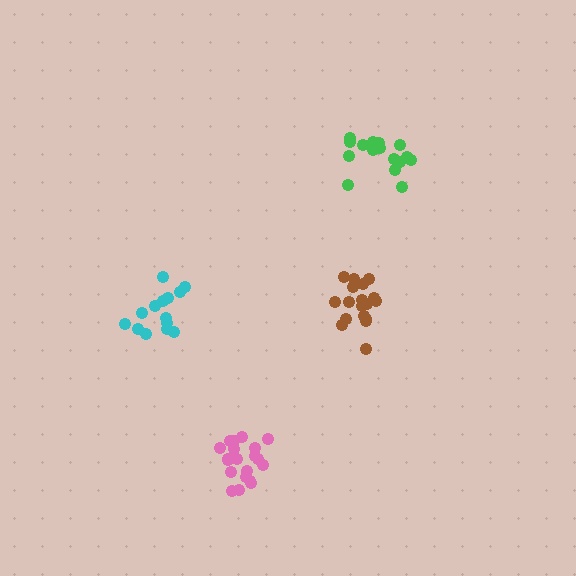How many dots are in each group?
Group 1: 17 dots, Group 2: 14 dots, Group 3: 19 dots, Group 4: 19 dots (69 total).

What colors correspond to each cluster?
The clusters are colored: green, cyan, brown, pink.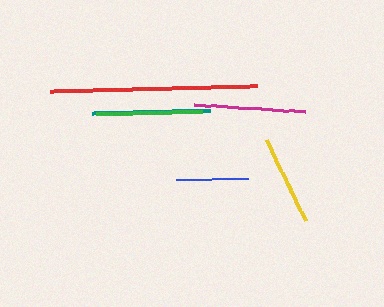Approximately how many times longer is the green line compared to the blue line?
The green line is approximately 1.5 times the length of the blue line.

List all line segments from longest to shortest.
From longest to shortest: red, teal, magenta, green, yellow, blue.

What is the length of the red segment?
The red segment is approximately 207 pixels long.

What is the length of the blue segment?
The blue segment is approximately 73 pixels long.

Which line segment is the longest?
The red line is the longest at approximately 207 pixels.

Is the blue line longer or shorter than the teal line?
The teal line is longer than the blue line.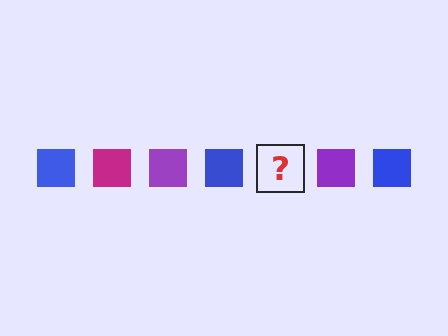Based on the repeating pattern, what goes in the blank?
The blank should be a magenta square.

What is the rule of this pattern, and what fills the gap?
The rule is that the pattern cycles through blue, magenta, purple squares. The gap should be filled with a magenta square.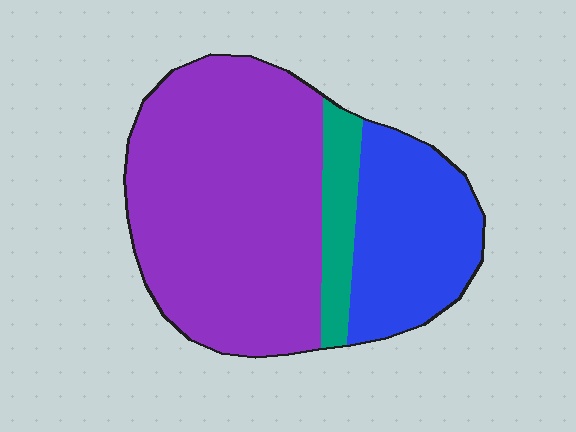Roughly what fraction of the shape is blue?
Blue covers roughly 25% of the shape.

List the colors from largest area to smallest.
From largest to smallest: purple, blue, teal.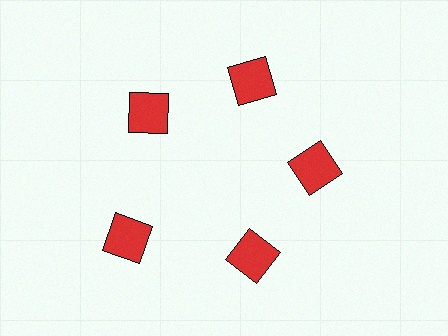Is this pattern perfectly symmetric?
No. The 5 red squares are arranged in a ring, but one element near the 8 o'clock position is pushed outward from the center, breaking the 5-fold rotational symmetry.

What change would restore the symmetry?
The symmetry would be restored by moving it inward, back onto the ring so that all 5 squares sit at equal angles and equal distance from the center.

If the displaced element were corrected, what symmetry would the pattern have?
It would have 5-fold rotational symmetry — the pattern would map onto itself every 72 degrees.